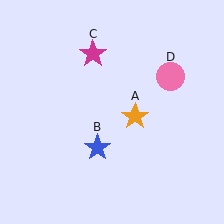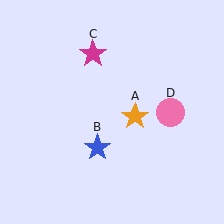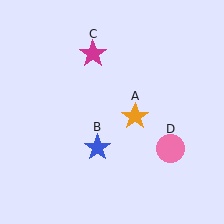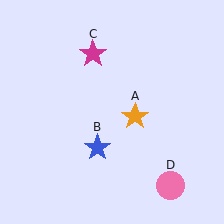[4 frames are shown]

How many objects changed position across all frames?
1 object changed position: pink circle (object D).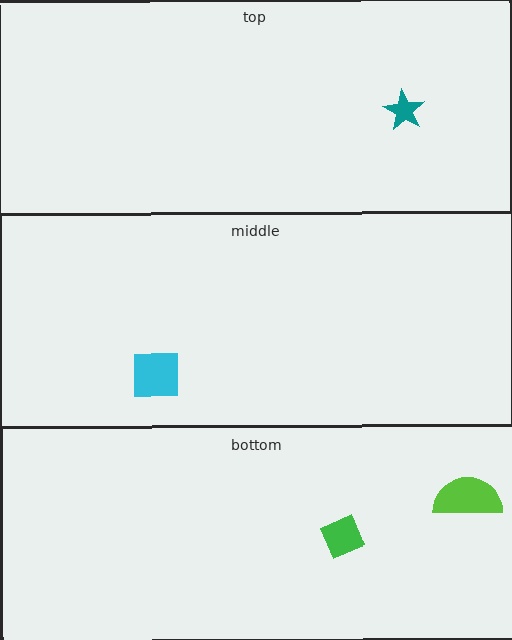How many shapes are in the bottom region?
2.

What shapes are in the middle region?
The cyan square.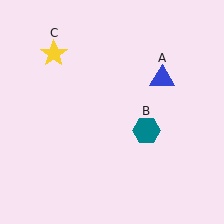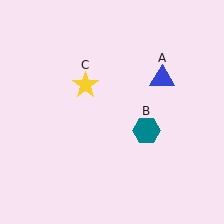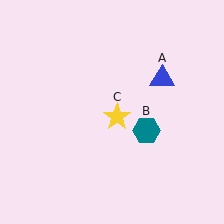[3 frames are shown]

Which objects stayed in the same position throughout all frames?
Blue triangle (object A) and teal hexagon (object B) remained stationary.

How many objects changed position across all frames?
1 object changed position: yellow star (object C).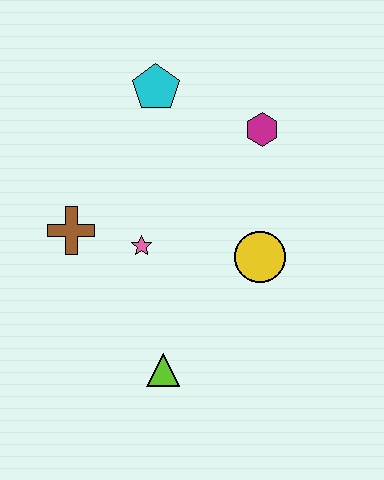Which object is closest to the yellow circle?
The pink star is closest to the yellow circle.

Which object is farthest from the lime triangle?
The cyan pentagon is farthest from the lime triangle.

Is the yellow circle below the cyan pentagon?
Yes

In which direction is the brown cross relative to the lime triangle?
The brown cross is above the lime triangle.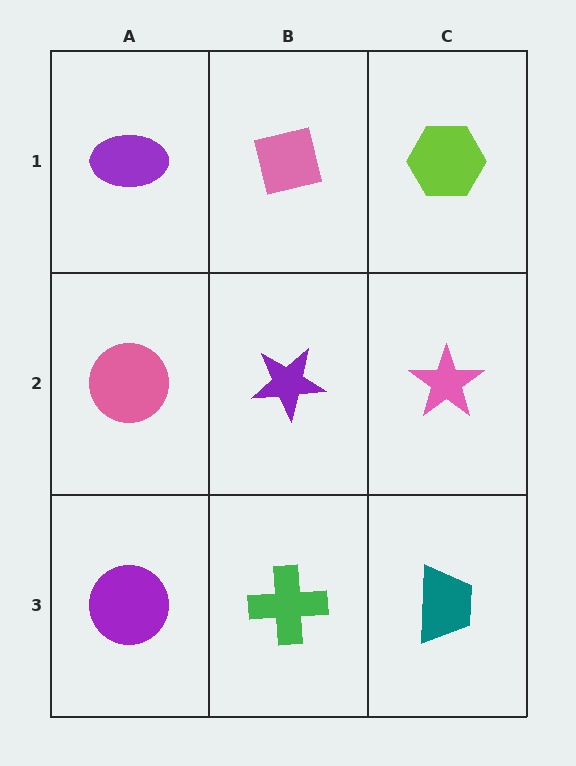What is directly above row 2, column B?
A pink square.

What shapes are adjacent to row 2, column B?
A pink square (row 1, column B), a green cross (row 3, column B), a pink circle (row 2, column A), a pink star (row 2, column C).